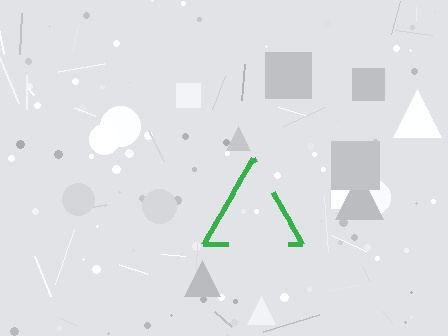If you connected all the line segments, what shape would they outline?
They would outline a triangle.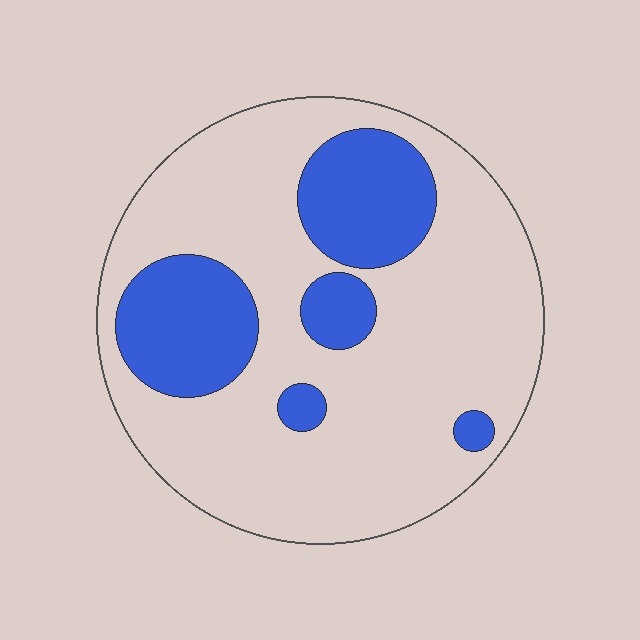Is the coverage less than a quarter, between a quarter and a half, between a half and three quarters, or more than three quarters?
Between a quarter and a half.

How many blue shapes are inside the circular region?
5.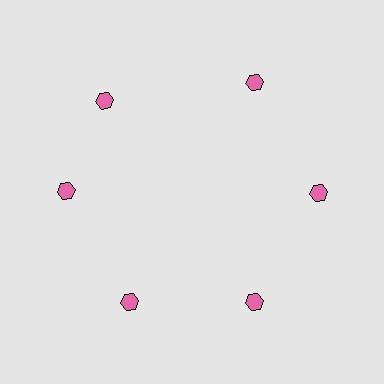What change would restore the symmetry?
The symmetry would be restored by rotating it back into even spacing with its neighbors so that all 6 hexagons sit at equal angles and equal distance from the center.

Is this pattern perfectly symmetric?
No. The 6 pink hexagons are arranged in a ring, but one element near the 11 o'clock position is rotated out of alignment along the ring, breaking the 6-fold rotational symmetry.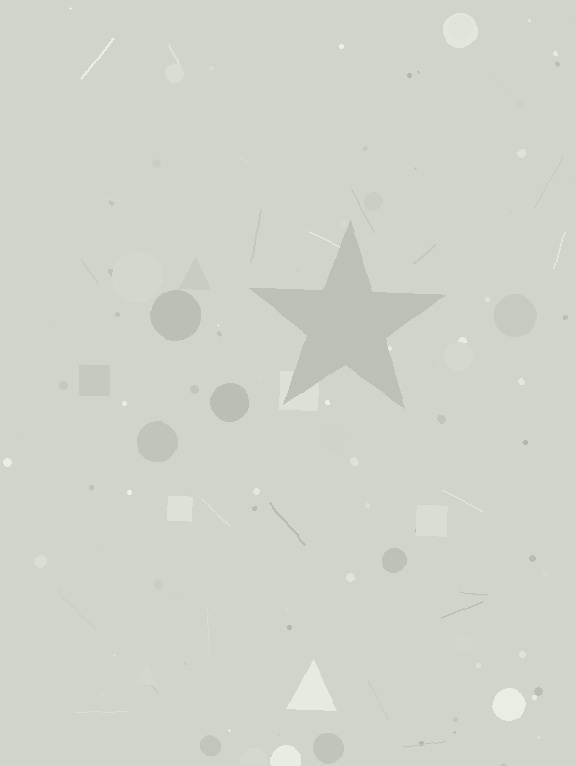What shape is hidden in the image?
A star is hidden in the image.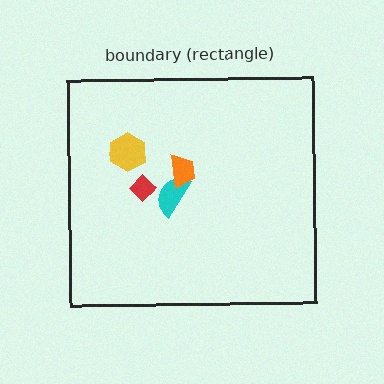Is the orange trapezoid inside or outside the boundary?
Inside.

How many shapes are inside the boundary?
4 inside, 0 outside.